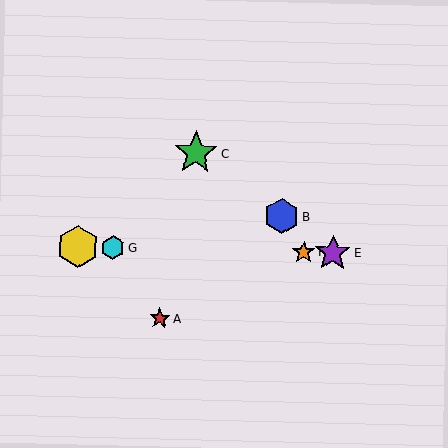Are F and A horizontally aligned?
No, F is at y≈252 and A is at y≈319.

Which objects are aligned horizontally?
Objects D, E, F, G are aligned horizontally.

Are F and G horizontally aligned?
Yes, both are at y≈252.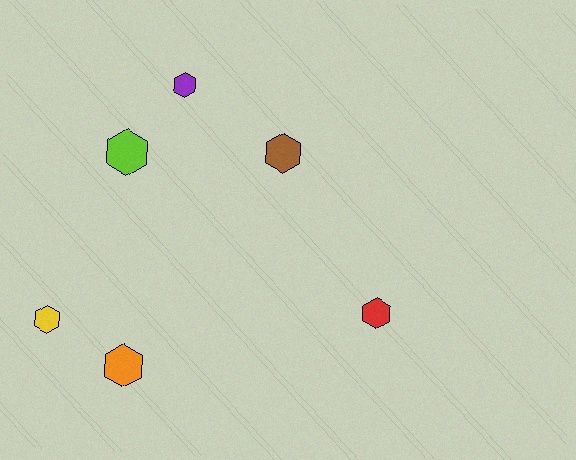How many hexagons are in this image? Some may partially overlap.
There are 6 hexagons.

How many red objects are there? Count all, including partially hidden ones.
There is 1 red object.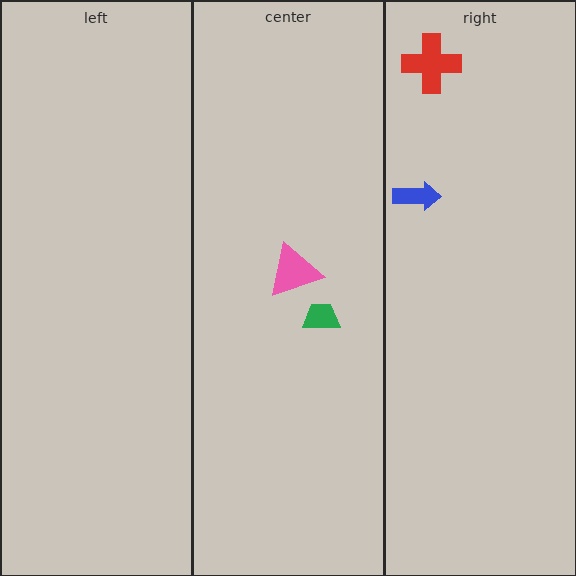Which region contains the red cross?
The right region.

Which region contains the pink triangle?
The center region.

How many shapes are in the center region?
2.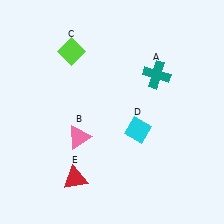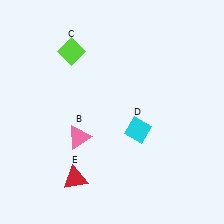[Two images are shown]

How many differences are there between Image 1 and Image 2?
There is 1 difference between the two images.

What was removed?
The teal cross (A) was removed in Image 2.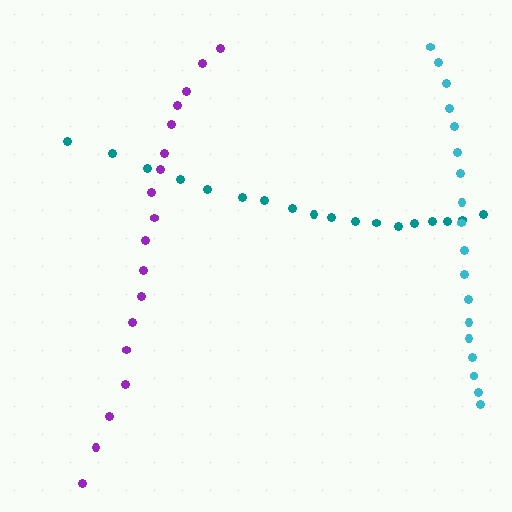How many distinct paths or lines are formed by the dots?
There are 3 distinct paths.